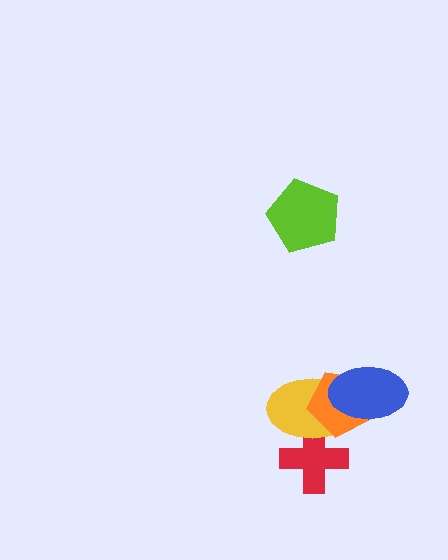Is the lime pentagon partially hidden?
No, no other shape covers it.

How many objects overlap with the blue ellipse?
2 objects overlap with the blue ellipse.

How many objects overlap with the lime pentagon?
0 objects overlap with the lime pentagon.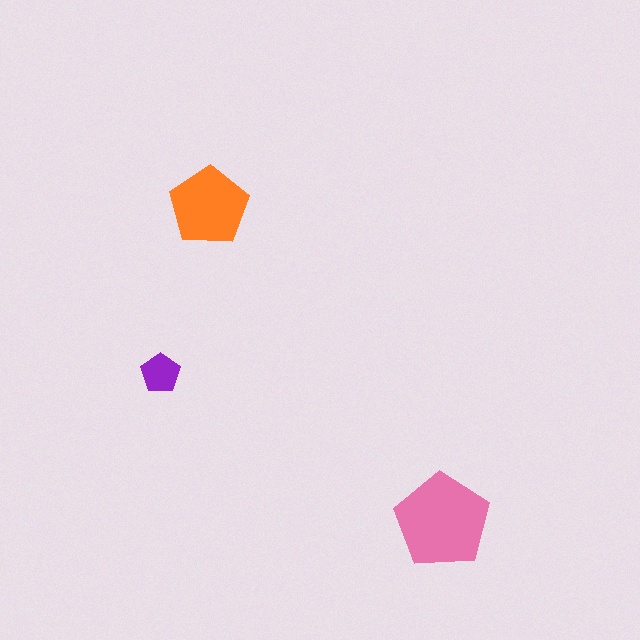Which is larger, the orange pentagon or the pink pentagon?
The pink one.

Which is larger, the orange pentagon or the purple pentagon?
The orange one.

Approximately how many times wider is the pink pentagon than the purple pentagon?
About 2.5 times wider.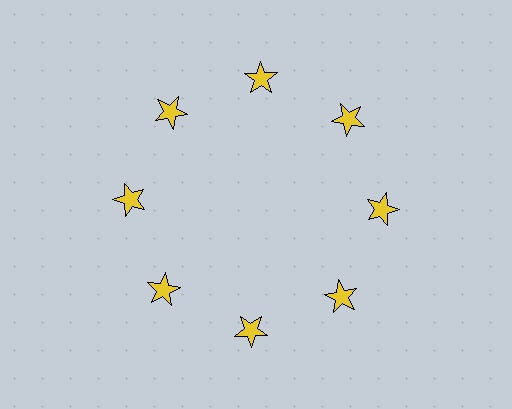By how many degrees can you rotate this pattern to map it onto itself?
The pattern maps onto itself every 45 degrees of rotation.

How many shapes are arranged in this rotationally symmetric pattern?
There are 8 shapes, arranged in 8 groups of 1.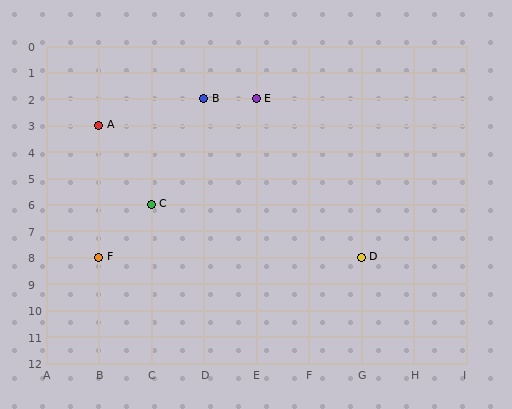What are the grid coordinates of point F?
Point F is at grid coordinates (B, 8).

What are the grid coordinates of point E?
Point E is at grid coordinates (E, 2).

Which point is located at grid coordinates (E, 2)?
Point E is at (E, 2).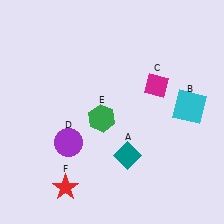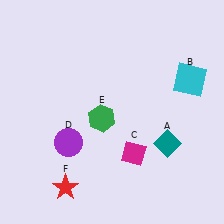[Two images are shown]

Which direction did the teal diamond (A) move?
The teal diamond (A) moved right.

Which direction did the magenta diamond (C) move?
The magenta diamond (C) moved down.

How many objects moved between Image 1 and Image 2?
3 objects moved between the two images.